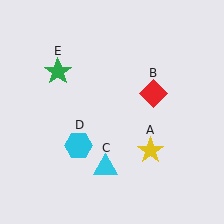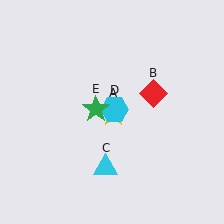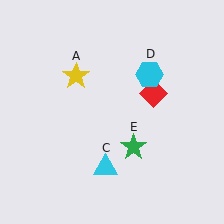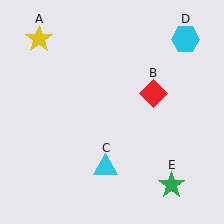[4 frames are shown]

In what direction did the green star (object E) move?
The green star (object E) moved down and to the right.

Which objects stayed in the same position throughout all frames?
Red diamond (object B) and cyan triangle (object C) remained stationary.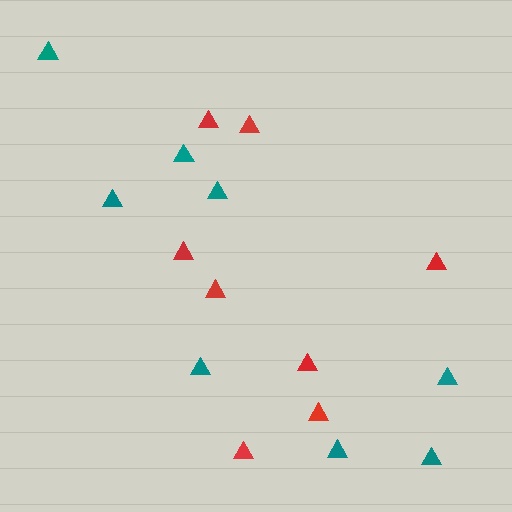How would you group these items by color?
There are 2 groups: one group of red triangles (8) and one group of teal triangles (8).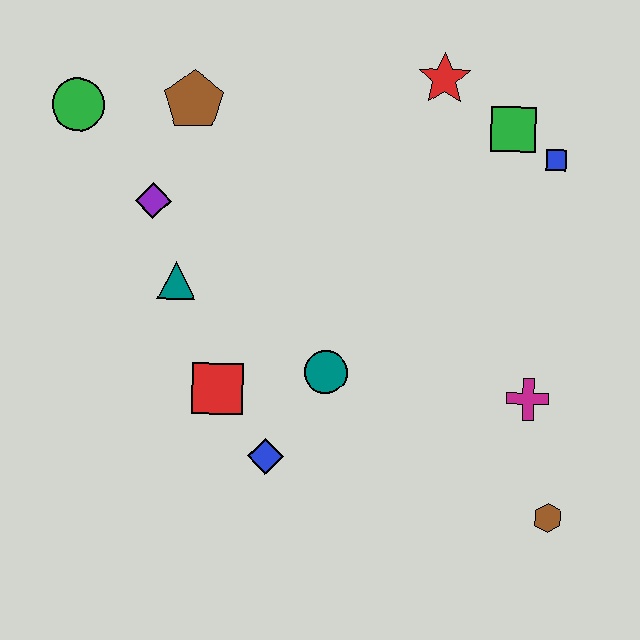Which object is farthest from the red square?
The blue square is farthest from the red square.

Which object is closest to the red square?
The blue diamond is closest to the red square.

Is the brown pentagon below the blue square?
No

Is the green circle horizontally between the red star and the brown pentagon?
No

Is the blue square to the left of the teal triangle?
No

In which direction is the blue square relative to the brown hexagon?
The blue square is above the brown hexagon.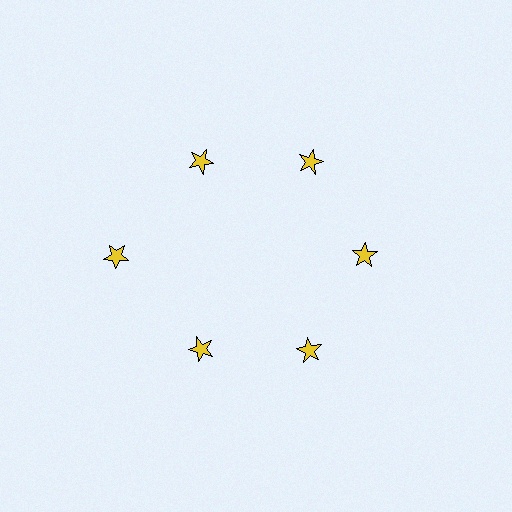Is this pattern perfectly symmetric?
No. The 6 yellow stars are arranged in a ring, but one element near the 9 o'clock position is pushed outward from the center, breaking the 6-fold rotational symmetry.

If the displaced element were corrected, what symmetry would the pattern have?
It would have 6-fold rotational symmetry — the pattern would map onto itself every 60 degrees.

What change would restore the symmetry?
The symmetry would be restored by moving it inward, back onto the ring so that all 6 stars sit at equal angles and equal distance from the center.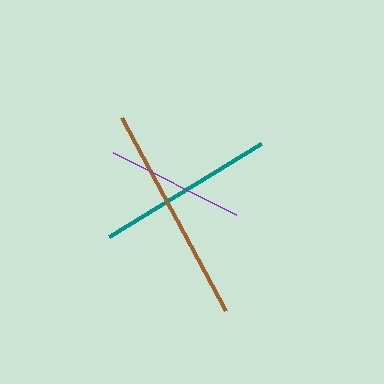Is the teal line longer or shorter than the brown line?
The brown line is longer than the teal line.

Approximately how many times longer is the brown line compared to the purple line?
The brown line is approximately 1.6 times the length of the purple line.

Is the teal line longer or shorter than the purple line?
The teal line is longer than the purple line.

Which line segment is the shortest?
The purple line is the shortest at approximately 138 pixels.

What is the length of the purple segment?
The purple segment is approximately 138 pixels long.